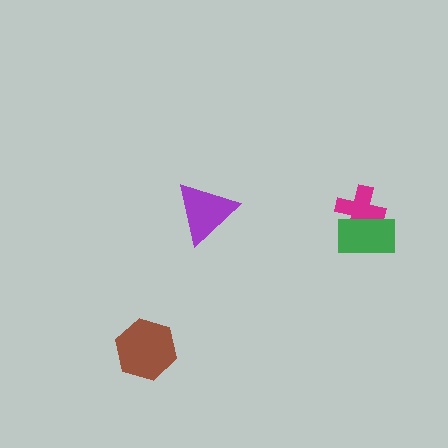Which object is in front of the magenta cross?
The green rectangle is in front of the magenta cross.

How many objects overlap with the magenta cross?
1 object overlaps with the magenta cross.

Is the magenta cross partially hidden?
Yes, it is partially covered by another shape.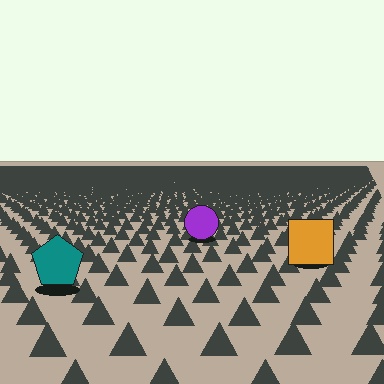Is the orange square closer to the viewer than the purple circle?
Yes. The orange square is closer — you can tell from the texture gradient: the ground texture is coarser near it.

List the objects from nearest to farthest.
From nearest to farthest: the teal pentagon, the orange square, the purple circle.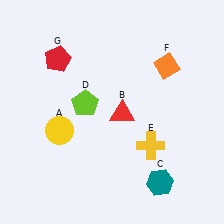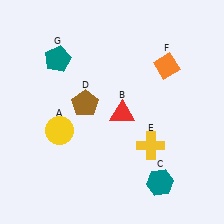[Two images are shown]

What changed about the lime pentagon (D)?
In Image 1, D is lime. In Image 2, it changed to brown.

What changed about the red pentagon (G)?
In Image 1, G is red. In Image 2, it changed to teal.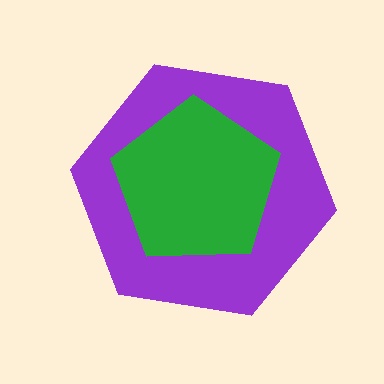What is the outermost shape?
The purple hexagon.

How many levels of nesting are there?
2.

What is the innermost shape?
The green pentagon.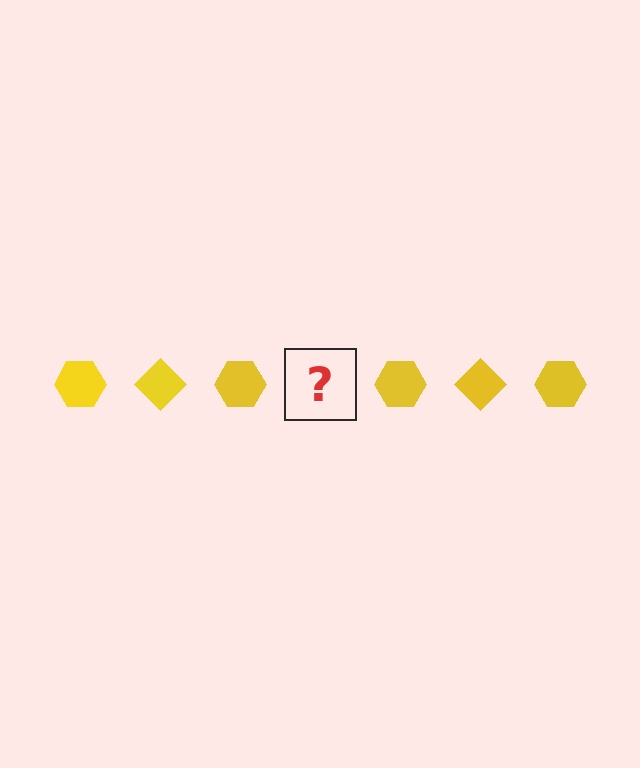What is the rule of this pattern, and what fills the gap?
The rule is that the pattern cycles through hexagon, diamond shapes in yellow. The gap should be filled with a yellow diamond.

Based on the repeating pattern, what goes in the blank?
The blank should be a yellow diamond.